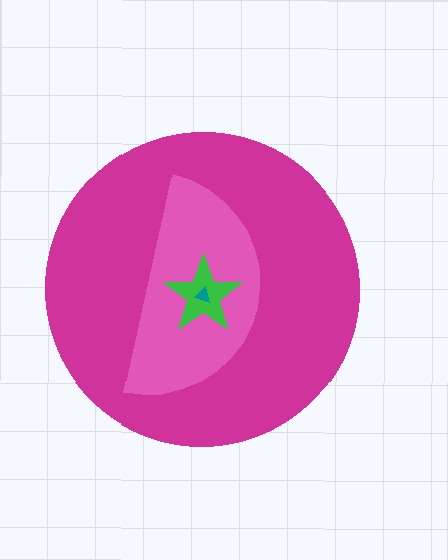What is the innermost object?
The teal triangle.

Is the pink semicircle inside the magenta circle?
Yes.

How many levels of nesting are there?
4.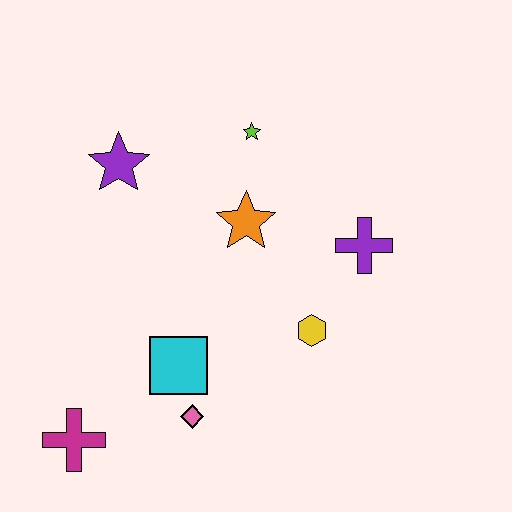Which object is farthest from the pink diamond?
The lime star is farthest from the pink diamond.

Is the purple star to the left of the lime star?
Yes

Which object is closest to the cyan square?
The pink diamond is closest to the cyan square.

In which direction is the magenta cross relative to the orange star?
The magenta cross is below the orange star.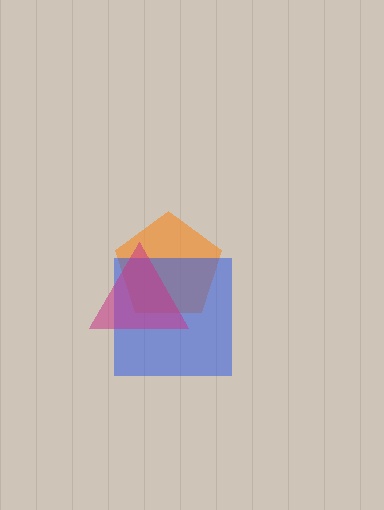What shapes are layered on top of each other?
The layered shapes are: an orange pentagon, a blue square, a magenta triangle.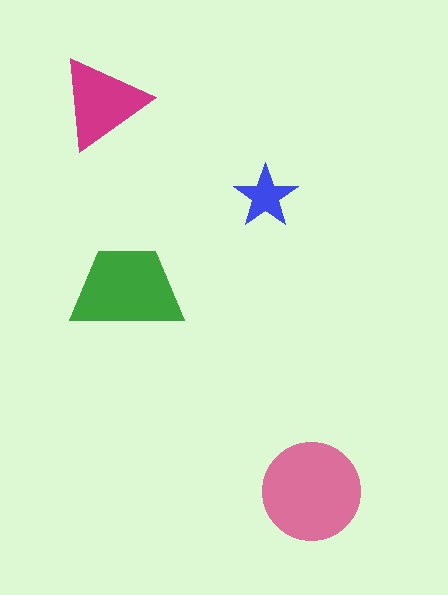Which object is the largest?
The pink circle.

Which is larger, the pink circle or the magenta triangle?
The pink circle.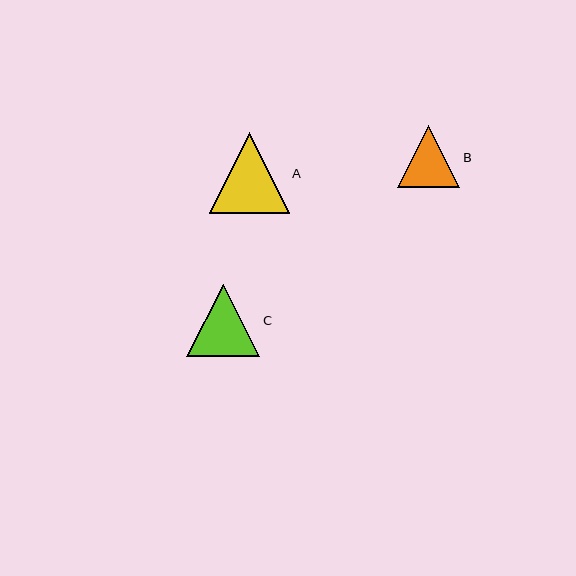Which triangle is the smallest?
Triangle B is the smallest with a size of approximately 63 pixels.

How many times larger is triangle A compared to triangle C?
Triangle A is approximately 1.1 times the size of triangle C.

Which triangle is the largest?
Triangle A is the largest with a size of approximately 80 pixels.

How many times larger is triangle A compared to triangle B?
Triangle A is approximately 1.3 times the size of triangle B.